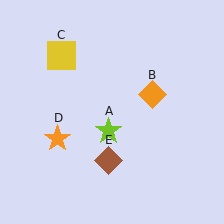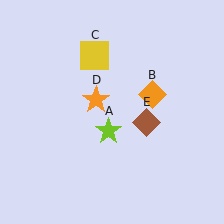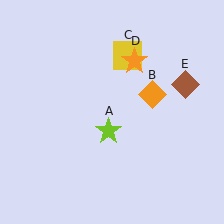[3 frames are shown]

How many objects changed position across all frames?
3 objects changed position: yellow square (object C), orange star (object D), brown diamond (object E).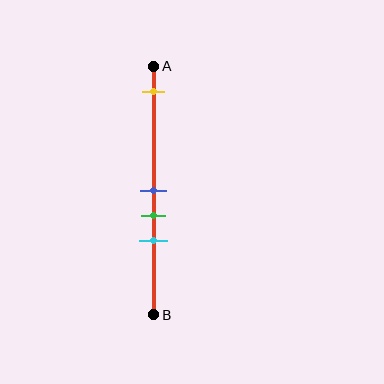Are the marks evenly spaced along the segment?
No, the marks are not evenly spaced.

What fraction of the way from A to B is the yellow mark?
The yellow mark is approximately 10% (0.1) of the way from A to B.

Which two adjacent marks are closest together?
The blue and green marks are the closest adjacent pair.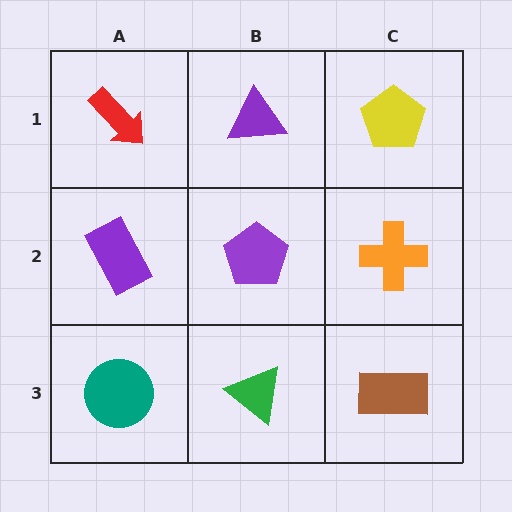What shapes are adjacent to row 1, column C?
An orange cross (row 2, column C), a purple triangle (row 1, column B).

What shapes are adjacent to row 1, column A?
A purple rectangle (row 2, column A), a purple triangle (row 1, column B).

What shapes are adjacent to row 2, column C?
A yellow pentagon (row 1, column C), a brown rectangle (row 3, column C), a purple pentagon (row 2, column B).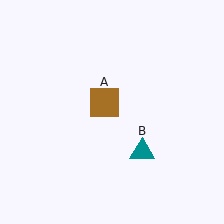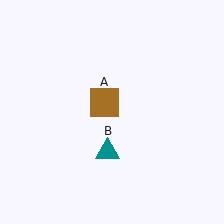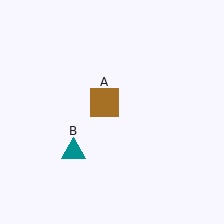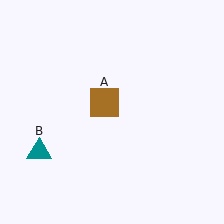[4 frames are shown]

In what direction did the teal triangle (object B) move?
The teal triangle (object B) moved left.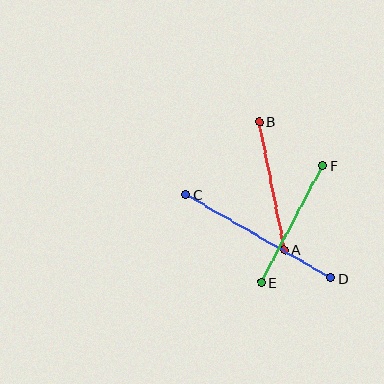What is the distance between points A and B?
The distance is approximately 131 pixels.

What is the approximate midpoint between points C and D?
The midpoint is at approximately (258, 236) pixels.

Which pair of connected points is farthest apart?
Points C and D are farthest apart.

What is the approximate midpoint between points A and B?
The midpoint is at approximately (271, 186) pixels.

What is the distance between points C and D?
The distance is approximately 167 pixels.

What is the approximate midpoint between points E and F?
The midpoint is at approximately (292, 224) pixels.